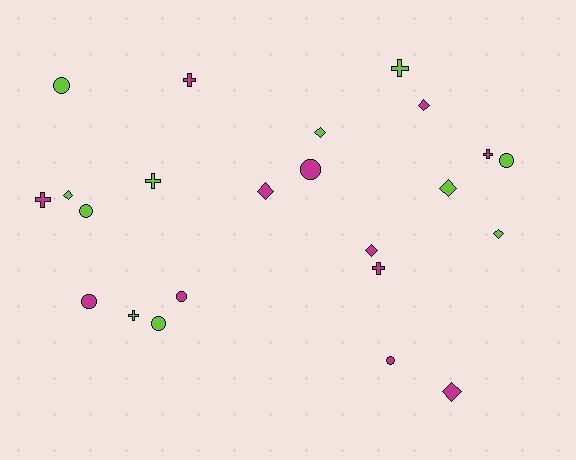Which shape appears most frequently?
Diamond, with 8 objects.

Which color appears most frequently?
Magenta, with 12 objects.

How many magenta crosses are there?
There are 4 magenta crosses.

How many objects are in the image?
There are 23 objects.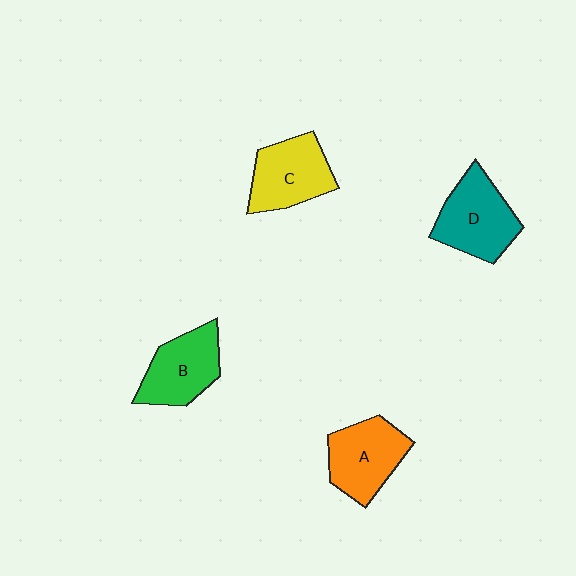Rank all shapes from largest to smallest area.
From largest to smallest: D (teal), A (orange), C (yellow), B (green).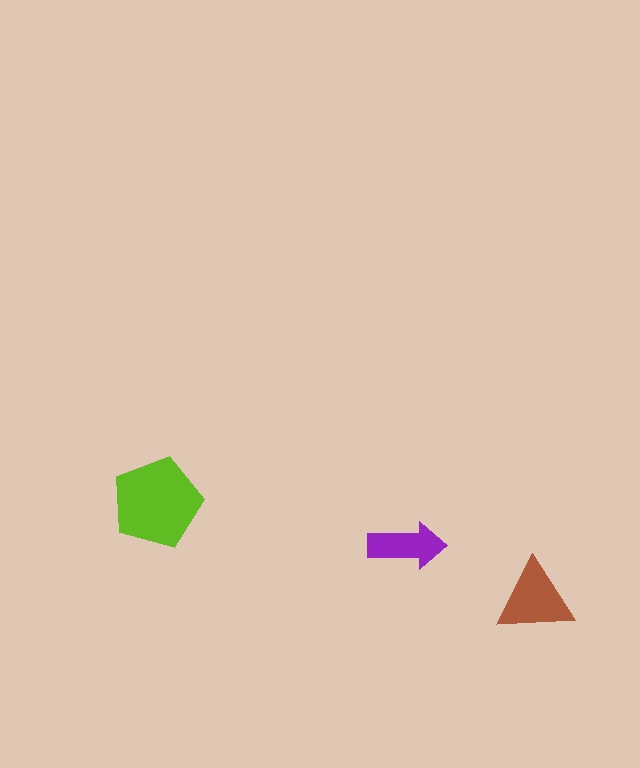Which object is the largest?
The lime pentagon.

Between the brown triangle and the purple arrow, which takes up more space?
The brown triangle.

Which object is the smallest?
The purple arrow.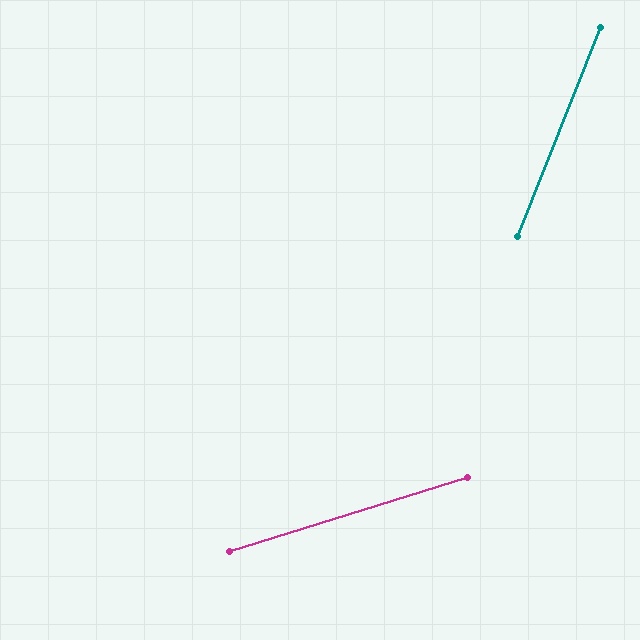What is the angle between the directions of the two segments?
Approximately 51 degrees.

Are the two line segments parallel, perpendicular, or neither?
Neither parallel nor perpendicular — they differ by about 51°.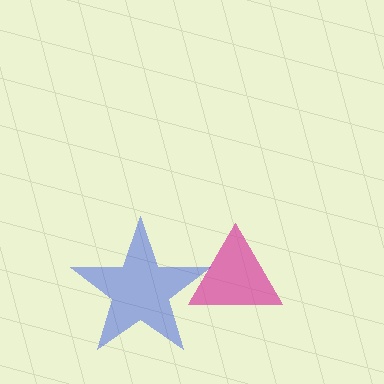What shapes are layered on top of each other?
The layered shapes are: a magenta triangle, a blue star.